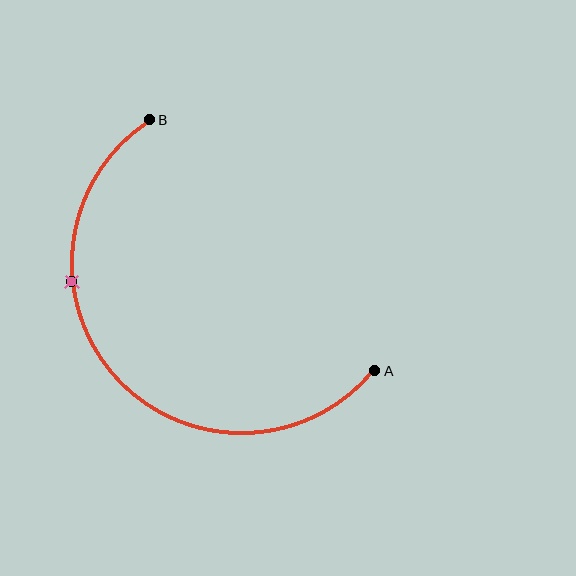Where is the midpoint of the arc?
The arc midpoint is the point on the curve farthest from the straight line joining A and B. It sits below and to the left of that line.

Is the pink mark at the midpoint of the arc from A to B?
No. The pink mark lies on the arc but is closer to endpoint B. The arc midpoint would be at the point on the curve equidistant along the arc from both A and B.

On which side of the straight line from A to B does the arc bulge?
The arc bulges below and to the left of the straight line connecting A and B.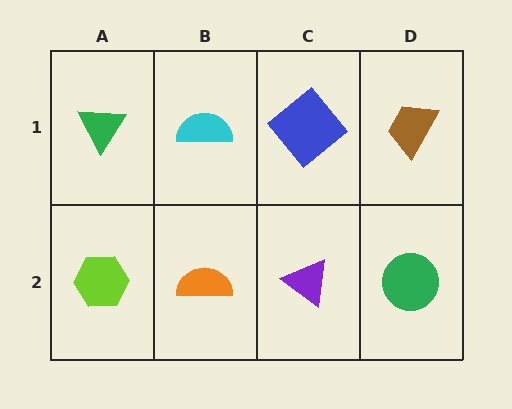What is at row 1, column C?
A blue diamond.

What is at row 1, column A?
A green triangle.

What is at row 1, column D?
A brown trapezoid.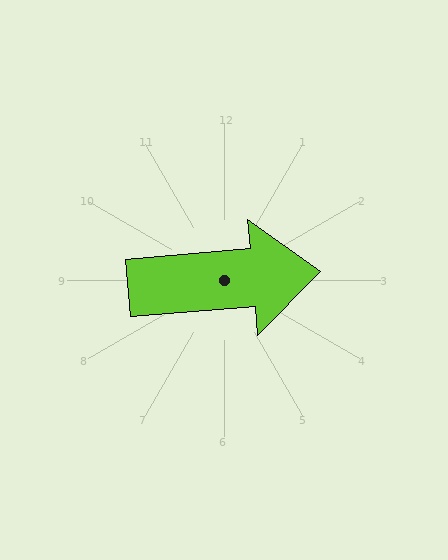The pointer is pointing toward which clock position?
Roughly 3 o'clock.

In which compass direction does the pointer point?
East.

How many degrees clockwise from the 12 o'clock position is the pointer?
Approximately 85 degrees.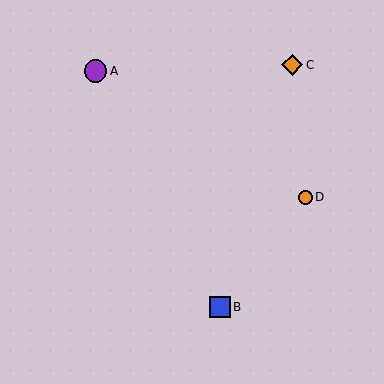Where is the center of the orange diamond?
The center of the orange diamond is at (292, 65).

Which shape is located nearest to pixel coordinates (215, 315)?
The blue square (labeled B) at (220, 307) is nearest to that location.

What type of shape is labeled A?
Shape A is a purple circle.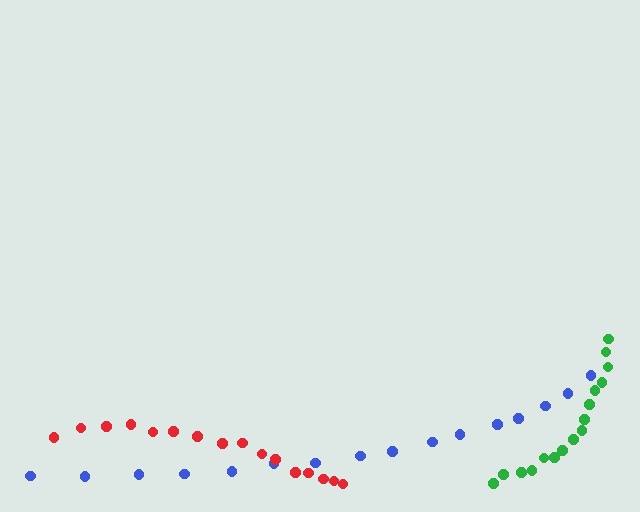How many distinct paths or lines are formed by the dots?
There are 3 distinct paths.